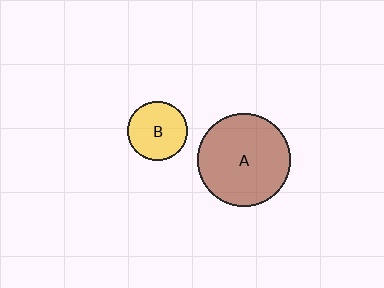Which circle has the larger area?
Circle A (brown).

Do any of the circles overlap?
No, none of the circles overlap.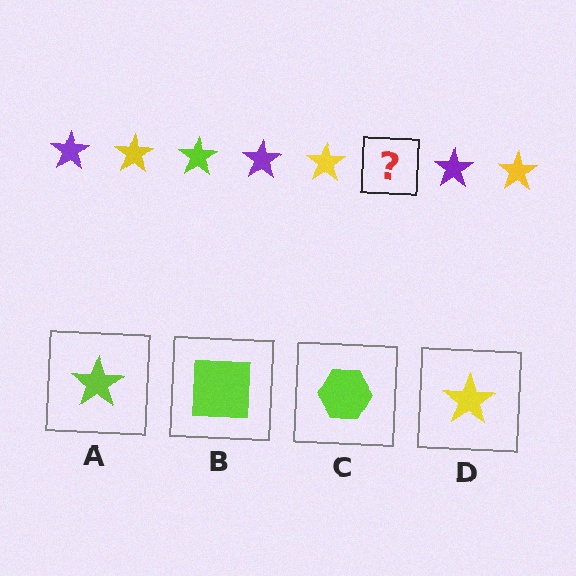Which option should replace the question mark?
Option A.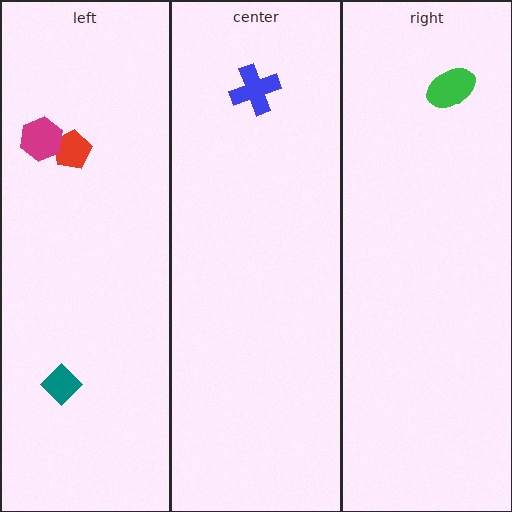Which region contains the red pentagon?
The left region.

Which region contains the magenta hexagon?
The left region.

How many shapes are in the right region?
1.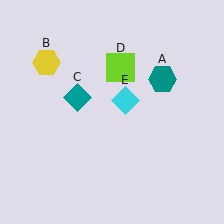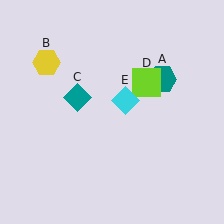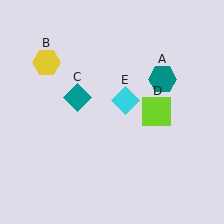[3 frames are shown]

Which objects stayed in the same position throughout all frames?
Teal hexagon (object A) and yellow hexagon (object B) and teal diamond (object C) and cyan diamond (object E) remained stationary.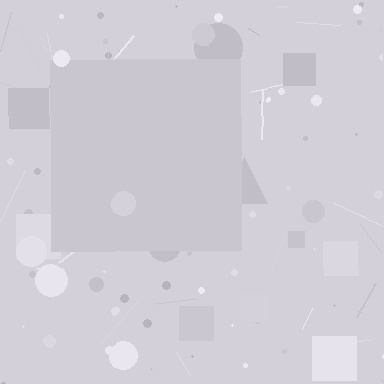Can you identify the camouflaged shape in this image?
The camouflaged shape is a square.